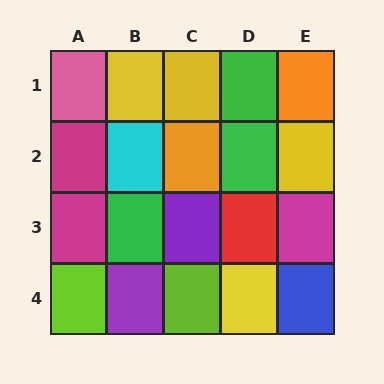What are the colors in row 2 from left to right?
Magenta, cyan, orange, green, yellow.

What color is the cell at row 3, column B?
Green.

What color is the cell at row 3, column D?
Red.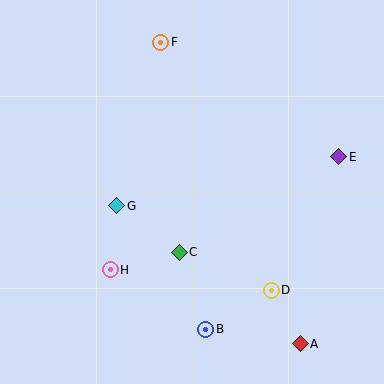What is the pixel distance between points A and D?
The distance between A and D is 61 pixels.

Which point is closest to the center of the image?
Point C at (179, 252) is closest to the center.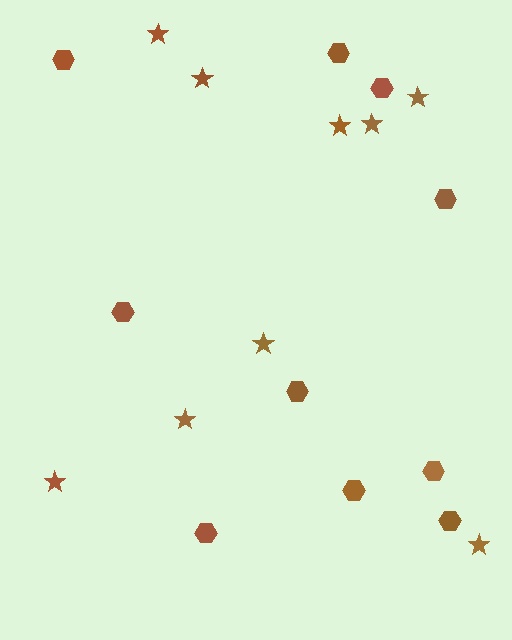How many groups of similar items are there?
There are 2 groups: one group of stars (9) and one group of hexagons (10).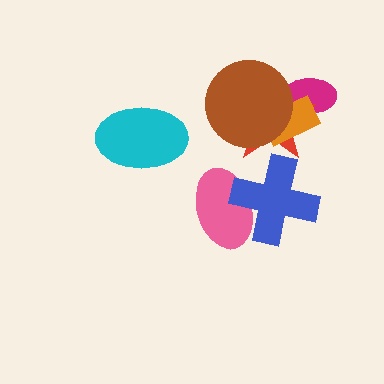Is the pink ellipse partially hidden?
Yes, it is partially covered by another shape.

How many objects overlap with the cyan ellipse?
0 objects overlap with the cyan ellipse.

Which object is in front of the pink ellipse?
The blue cross is in front of the pink ellipse.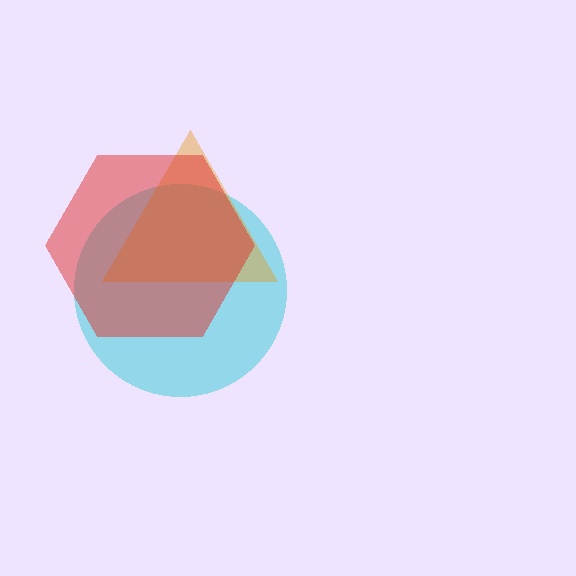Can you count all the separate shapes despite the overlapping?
Yes, there are 3 separate shapes.